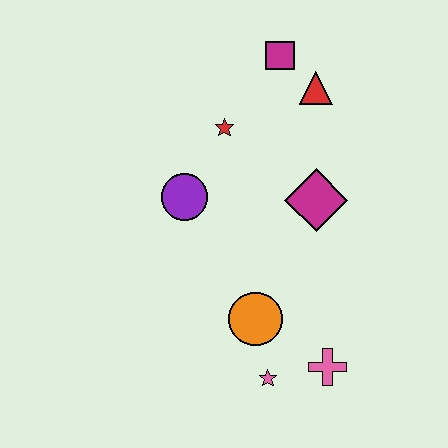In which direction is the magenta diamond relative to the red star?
The magenta diamond is to the right of the red star.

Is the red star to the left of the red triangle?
Yes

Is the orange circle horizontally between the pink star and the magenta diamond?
No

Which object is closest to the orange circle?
The pink star is closest to the orange circle.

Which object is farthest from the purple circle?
The pink cross is farthest from the purple circle.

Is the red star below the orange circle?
No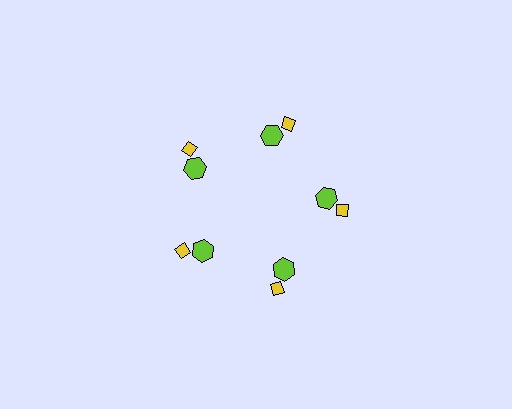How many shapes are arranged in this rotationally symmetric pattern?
There are 10 shapes, arranged in 5 groups of 2.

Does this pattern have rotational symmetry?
Yes, this pattern has 5-fold rotational symmetry. It looks the same after rotating 72 degrees around the center.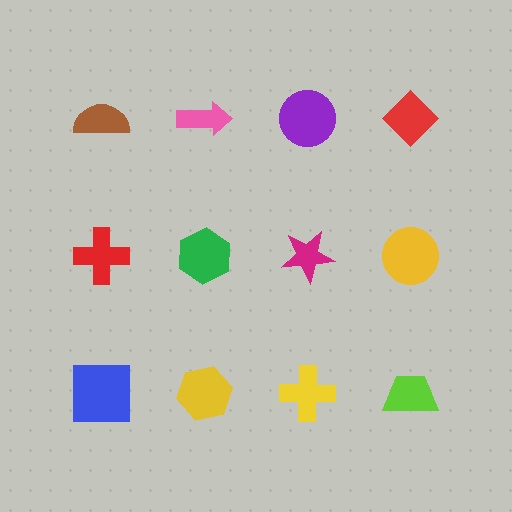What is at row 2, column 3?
A magenta star.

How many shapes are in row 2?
4 shapes.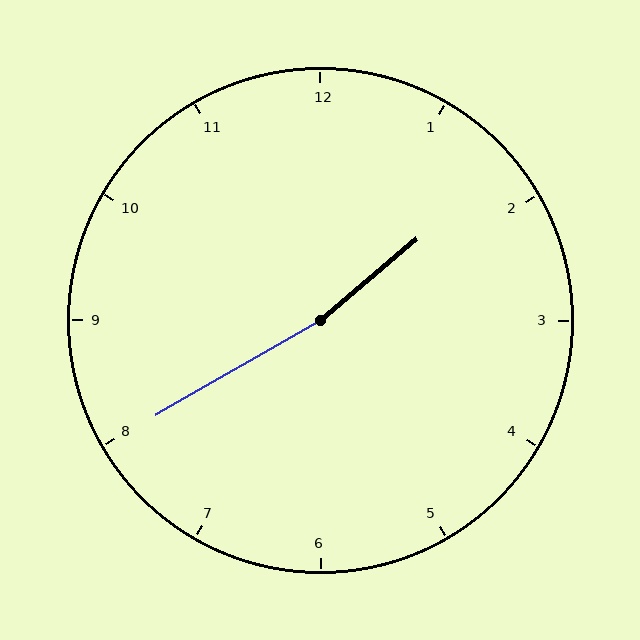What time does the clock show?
1:40.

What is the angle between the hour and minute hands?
Approximately 170 degrees.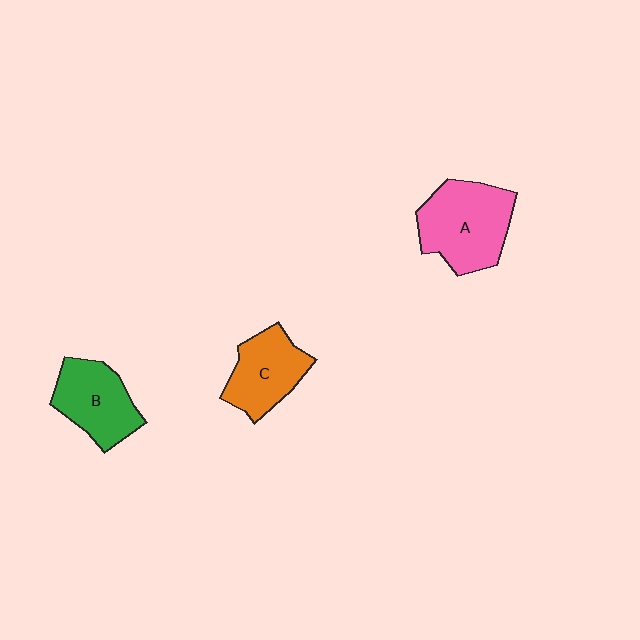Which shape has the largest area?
Shape A (pink).